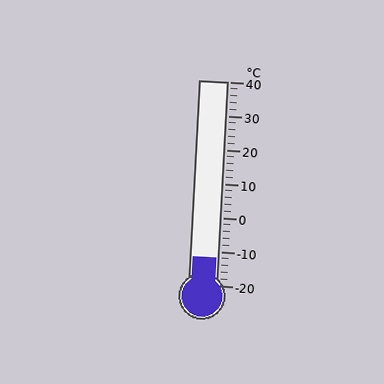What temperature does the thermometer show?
The thermometer shows approximately -12°C.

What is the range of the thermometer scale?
The thermometer scale ranges from -20°C to 40°C.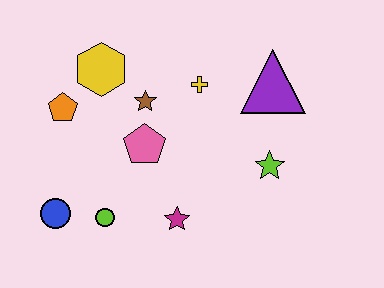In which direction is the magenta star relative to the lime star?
The magenta star is to the left of the lime star.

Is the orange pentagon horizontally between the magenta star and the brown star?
No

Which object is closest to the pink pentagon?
The brown star is closest to the pink pentagon.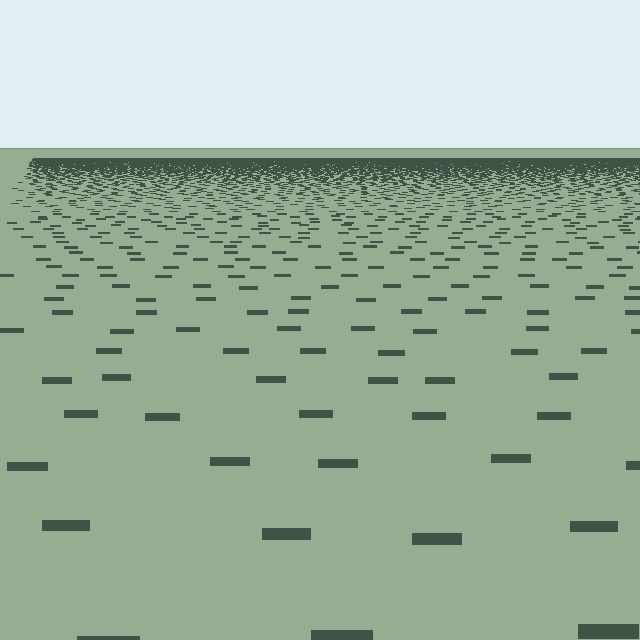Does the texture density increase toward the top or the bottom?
Density increases toward the top.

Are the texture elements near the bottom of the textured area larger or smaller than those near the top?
Larger. Near the bottom, elements are closer to the viewer and appear at a bigger on-screen size.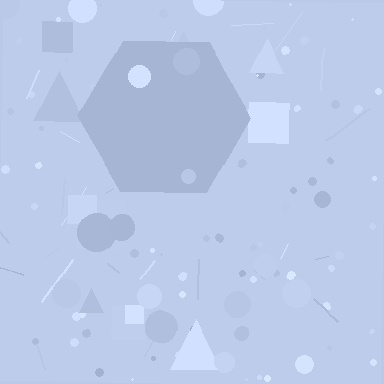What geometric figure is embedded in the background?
A hexagon is embedded in the background.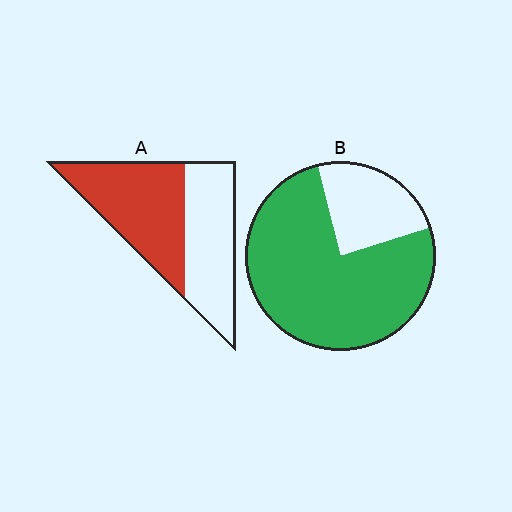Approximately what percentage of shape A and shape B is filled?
A is approximately 55% and B is approximately 75%.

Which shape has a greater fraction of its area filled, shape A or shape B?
Shape B.